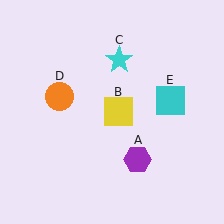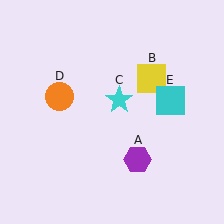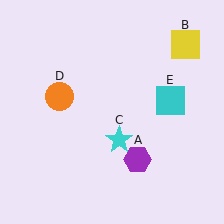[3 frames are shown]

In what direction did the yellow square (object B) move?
The yellow square (object B) moved up and to the right.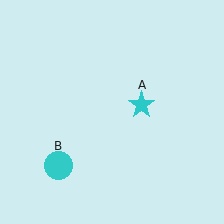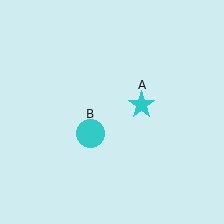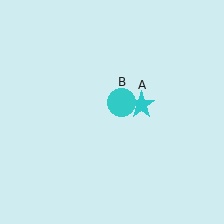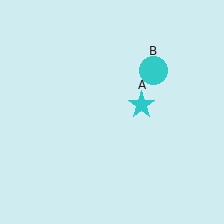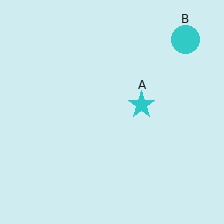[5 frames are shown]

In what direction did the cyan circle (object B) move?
The cyan circle (object B) moved up and to the right.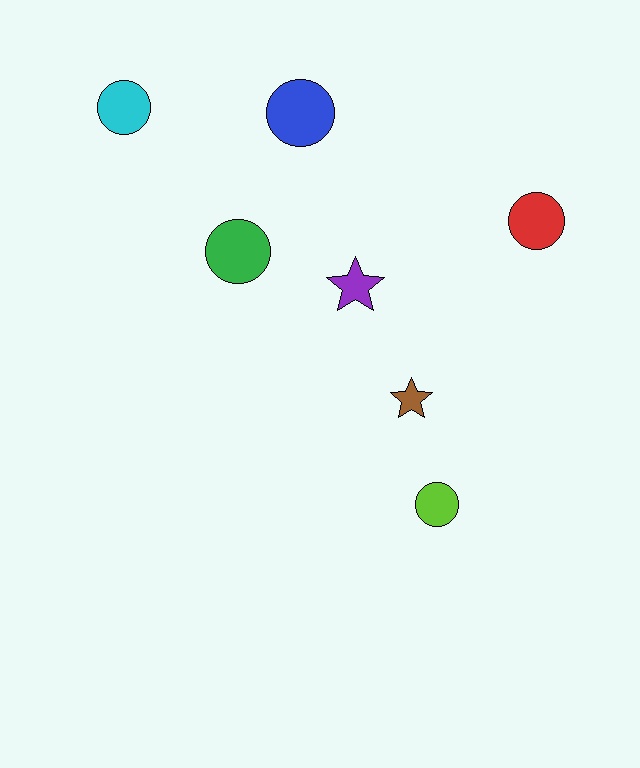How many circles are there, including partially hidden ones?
There are 5 circles.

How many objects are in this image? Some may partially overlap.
There are 7 objects.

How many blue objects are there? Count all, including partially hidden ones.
There is 1 blue object.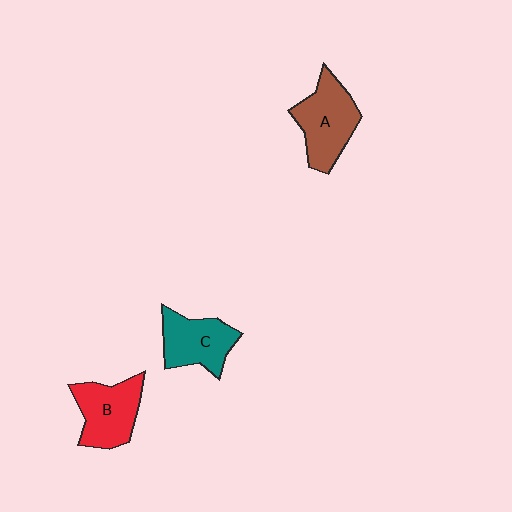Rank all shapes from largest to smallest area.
From largest to smallest: A (brown), B (red), C (teal).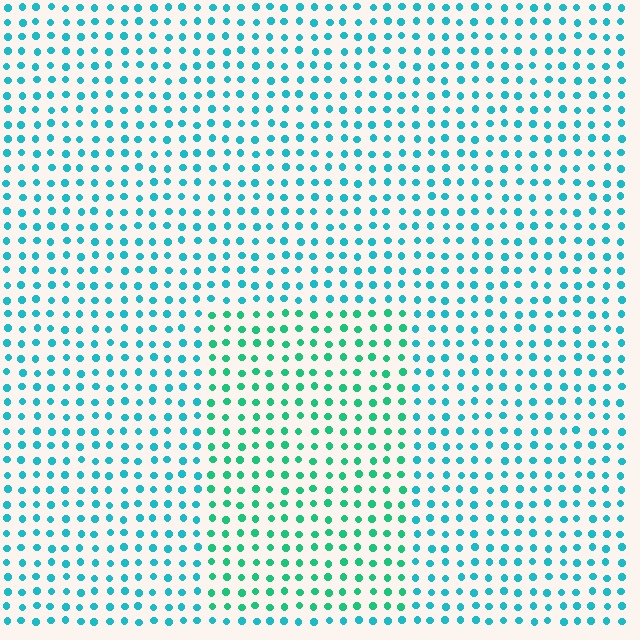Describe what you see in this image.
The image is filled with small cyan elements in a uniform arrangement. A rectangle-shaped region is visible where the elements are tinted to a slightly different hue, forming a subtle color boundary.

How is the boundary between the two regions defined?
The boundary is defined purely by a slight shift in hue (about 30 degrees). Spacing, size, and orientation are identical on both sides.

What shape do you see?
I see a rectangle.